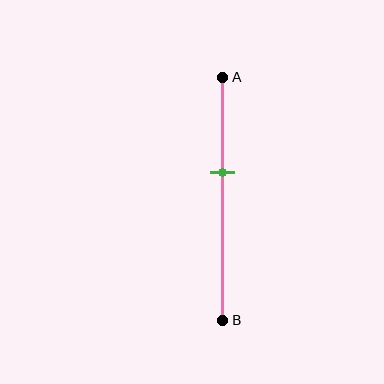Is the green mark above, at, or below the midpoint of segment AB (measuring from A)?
The green mark is above the midpoint of segment AB.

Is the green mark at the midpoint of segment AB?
No, the mark is at about 40% from A, not at the 50% midpoint.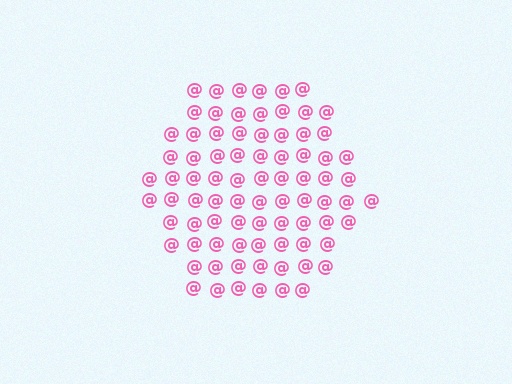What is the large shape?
The large shape is a hexagon.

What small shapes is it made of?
It is made of small at signs.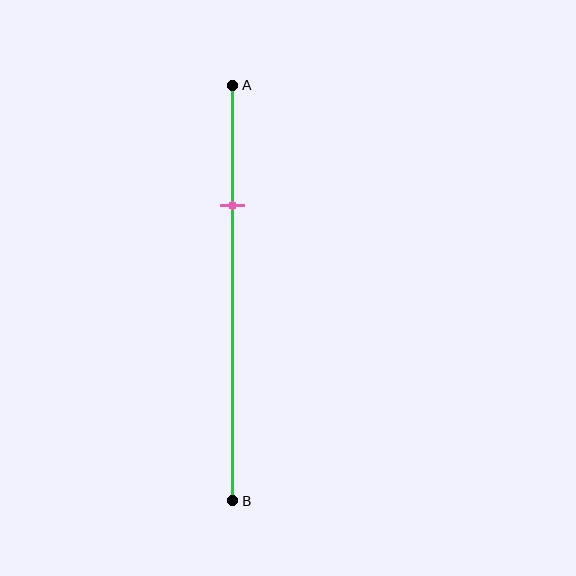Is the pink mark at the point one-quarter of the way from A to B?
No, the mark is at about 30% from A, not at the 25% one-quarter point.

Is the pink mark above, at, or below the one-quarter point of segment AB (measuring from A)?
The pink mark is below the one-quarter point of segment AB.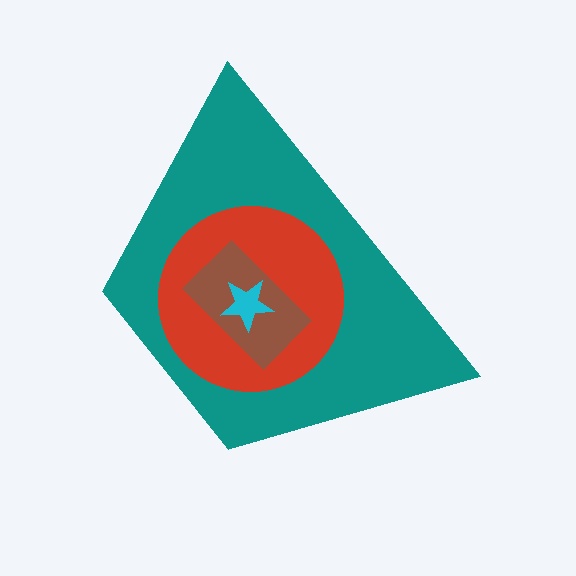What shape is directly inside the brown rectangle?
The cyan star.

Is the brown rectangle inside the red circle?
Yes.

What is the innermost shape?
The cyan star.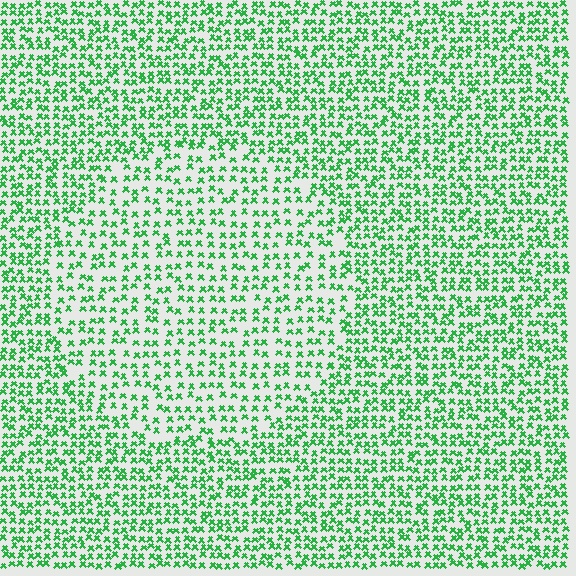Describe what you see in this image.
The image contains small green elements arranged at two different densities. A circle-shaped region is visible where the elements are less densely packed than the surrounding area.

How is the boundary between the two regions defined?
The boundary is defined by a change in element density (approximately 1.6x ratio). All elements are the same color, size, and shape.